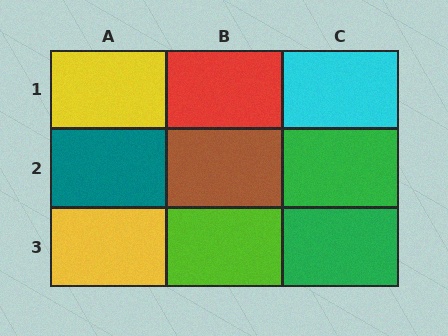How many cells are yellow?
2 cells are yellow.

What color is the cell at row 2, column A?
Teal.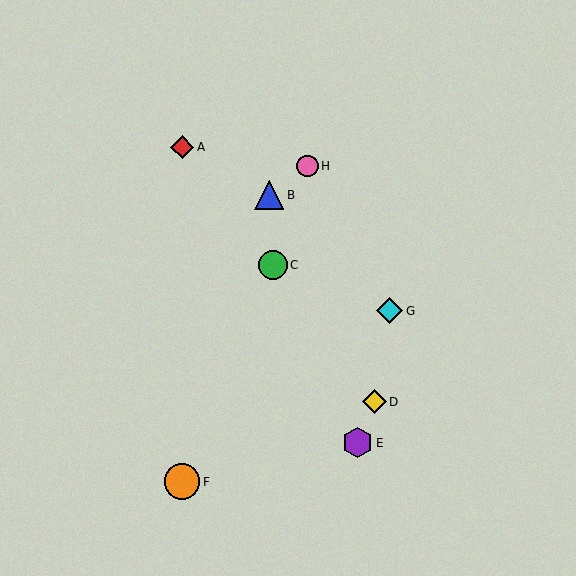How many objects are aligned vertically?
2 objects (A, F) are aligned vertically.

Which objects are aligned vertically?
Objects A, F are aligned vertically.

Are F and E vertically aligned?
No, F is at x≈182 and E is at x≈358.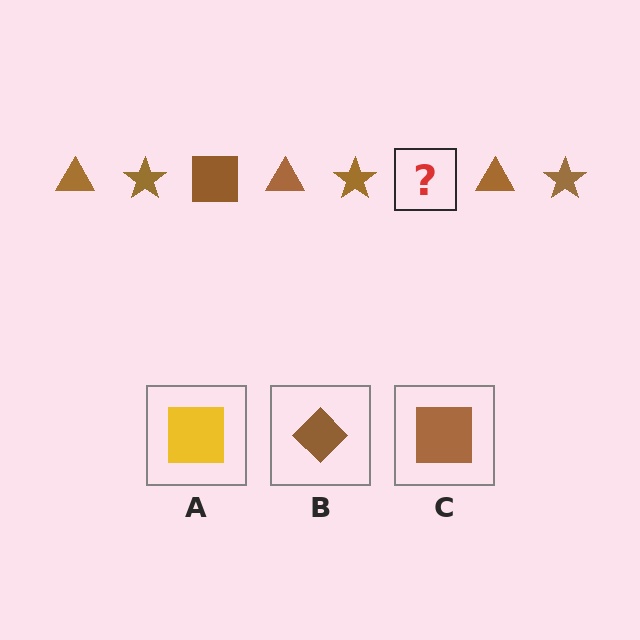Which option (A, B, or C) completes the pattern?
C.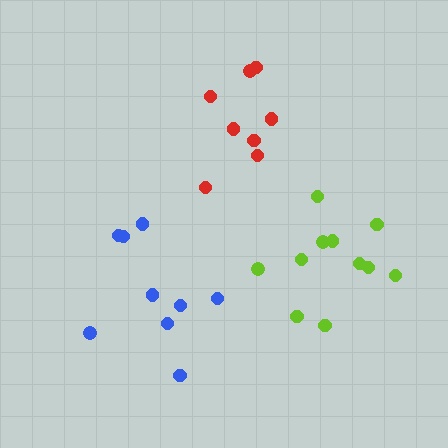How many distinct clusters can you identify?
There are 3 distinct clusters.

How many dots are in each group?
Group 1: 11 dots, Group 2: 9 dots, Group 3: 8 dots (28 total).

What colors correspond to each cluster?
The clusters are colored: lime, blue, red.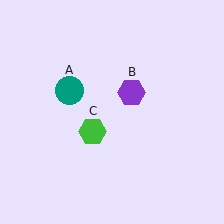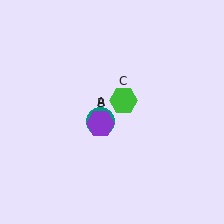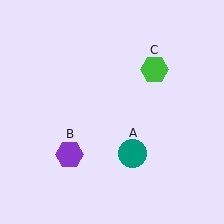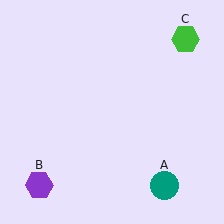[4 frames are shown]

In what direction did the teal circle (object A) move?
The teal circle (object A) moved down and to the right.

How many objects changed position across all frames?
3 objects changed position: teal circle (object A), purple hexagon (object B), green hexagon (object C).